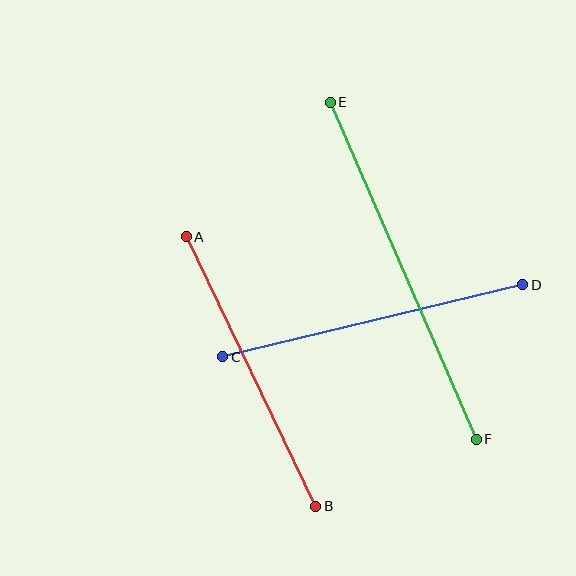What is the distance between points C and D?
The distance is approximately 309 pixels.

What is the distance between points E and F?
The distance is approximately 367 pixels.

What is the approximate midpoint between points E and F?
The midpoint is at approximately (403, 271) pixels.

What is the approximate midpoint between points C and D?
The midpoint is at approximately (373, 321) pixels.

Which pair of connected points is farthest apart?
Points E and F are farthest apart.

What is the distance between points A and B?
The distance is approximately 299 pixels.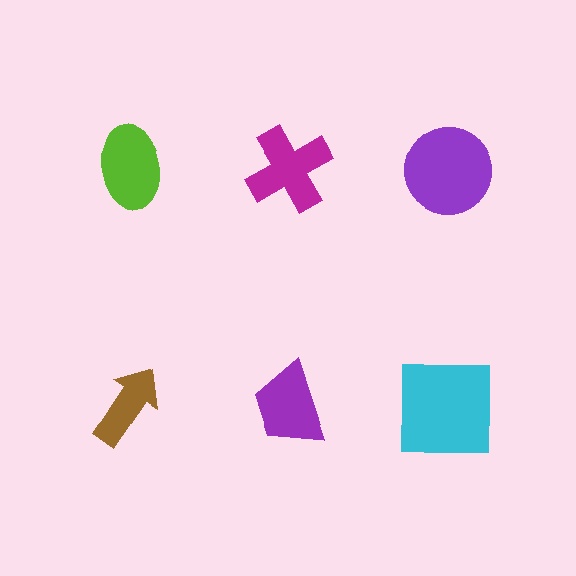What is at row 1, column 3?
A purple circle.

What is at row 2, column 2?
A purple trapezoid.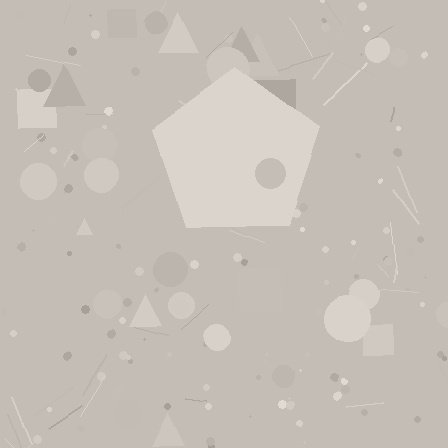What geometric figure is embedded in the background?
A pentagon is embedded in the background.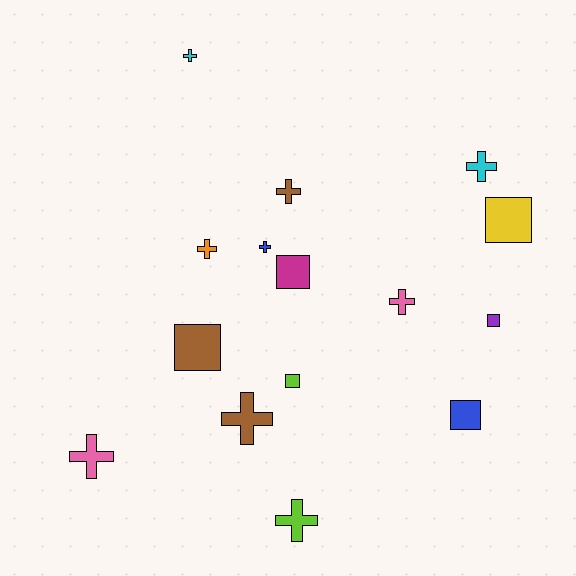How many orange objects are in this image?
There is 1 orange object.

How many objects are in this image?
There are 15 objects.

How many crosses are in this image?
There are 9 crosses.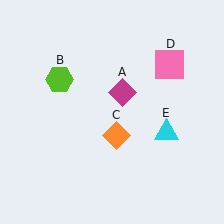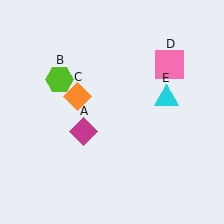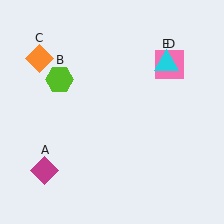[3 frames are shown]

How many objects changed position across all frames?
3 objects changed position: magenta diamond (object A), orange diamond (object C), cyan triangle (object E).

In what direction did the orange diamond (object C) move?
The orange diamond (object C) moved up and to the left.